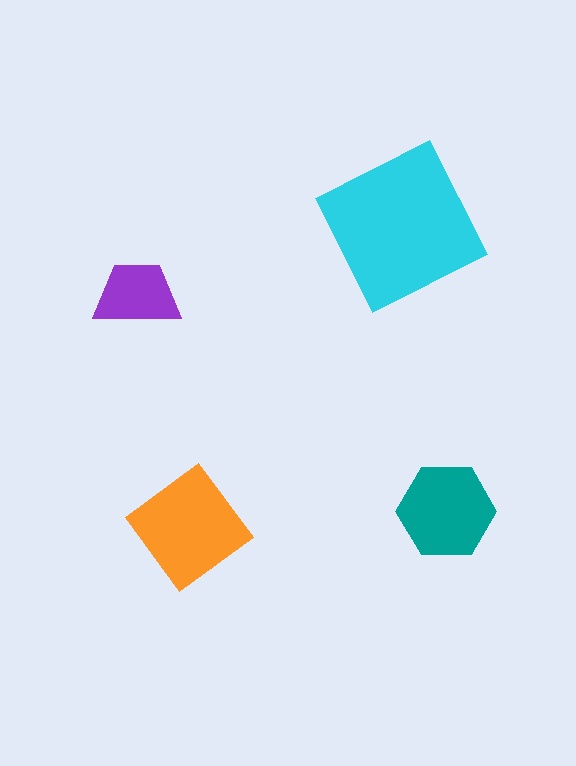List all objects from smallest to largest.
The purple trapezoid, the teal hexagon, the orange diamond, the cyan square.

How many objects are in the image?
There are 4 objects in the image.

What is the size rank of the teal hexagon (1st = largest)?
3rd.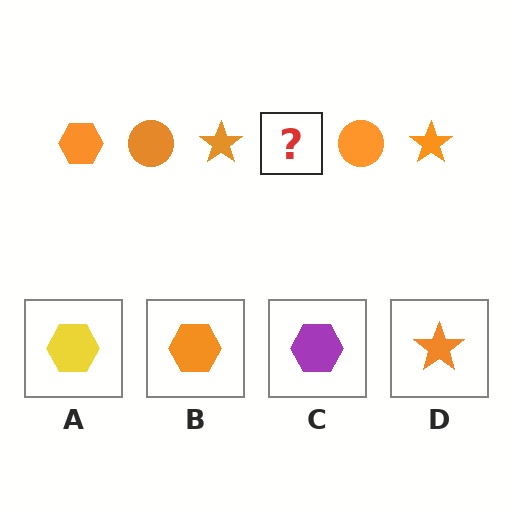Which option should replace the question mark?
Option B.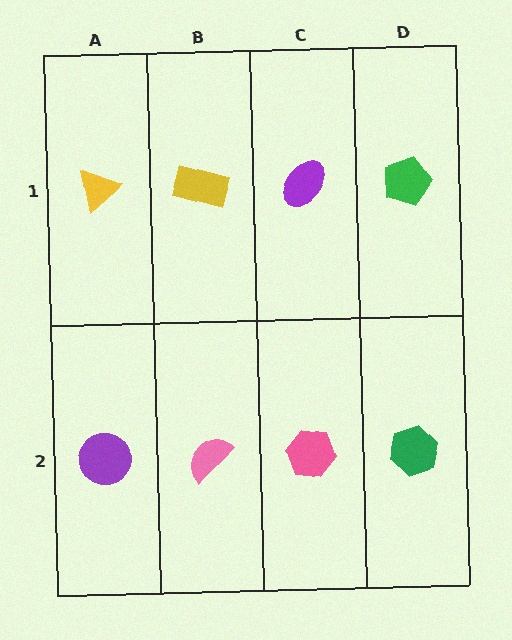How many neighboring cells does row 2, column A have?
2.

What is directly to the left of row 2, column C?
A pink semicircle.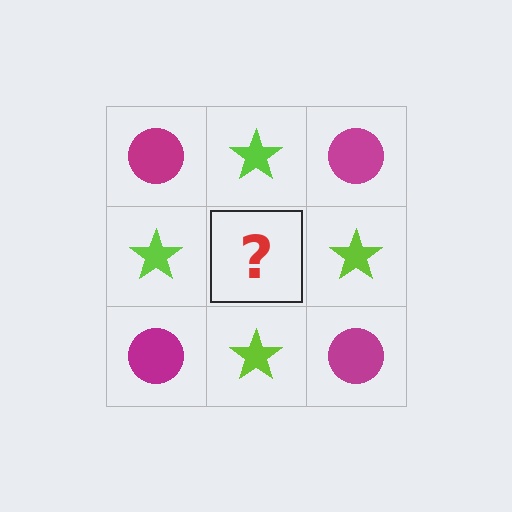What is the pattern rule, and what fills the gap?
The rule is that it alternates magenta circle and lime star in a checkerboard pattern. The gap should be filled with a magenta circle.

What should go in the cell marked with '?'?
The missing cell should contain a magenta circle.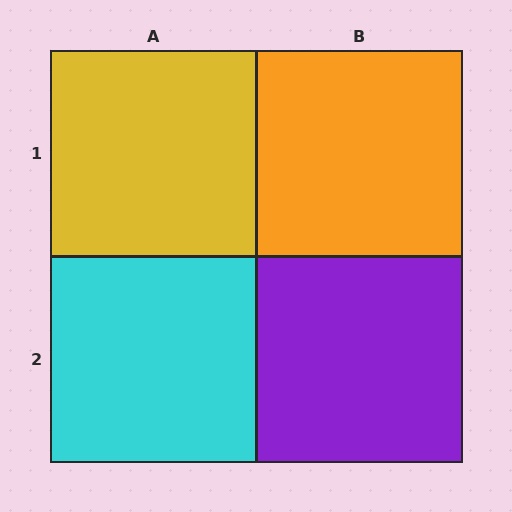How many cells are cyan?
1 cell is cyan.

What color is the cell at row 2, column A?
Cyan.